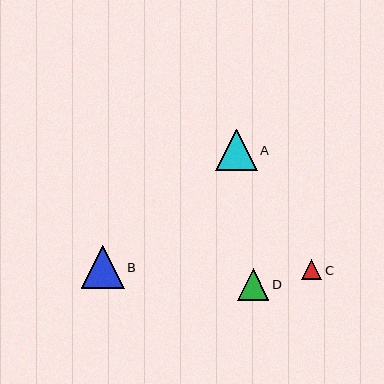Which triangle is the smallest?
Triangle C is the smallest with a size of approximately 20 pixels.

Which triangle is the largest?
Triangle B is the largest with a size of approximately 43 pixels.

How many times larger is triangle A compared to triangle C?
Triangle A is approximately 2.1 times the size of triangle C.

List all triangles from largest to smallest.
From largest to smallest: B, A, D, C.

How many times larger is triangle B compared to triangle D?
Triangle B is approximately 1.4 times the size of triangle D.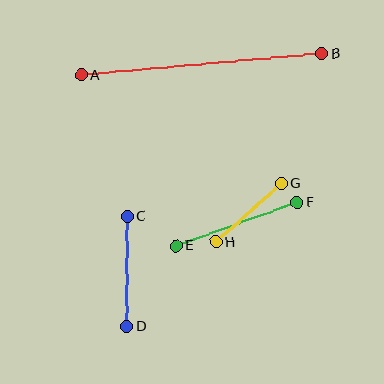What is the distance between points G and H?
The distance is approximately 88 pixels.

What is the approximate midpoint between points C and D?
The midpoint is at approximately (127, 271) pixels.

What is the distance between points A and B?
The distance is approximately 241 pixels.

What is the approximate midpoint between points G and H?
The midpoint is at approximately (249, 213) pixels.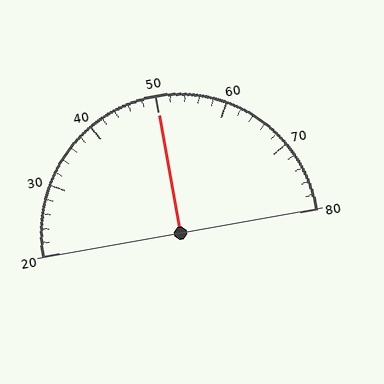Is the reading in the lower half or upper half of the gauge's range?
The reading is in the upper half of the range (20 to 80).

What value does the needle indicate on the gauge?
The needle indicates approximately 50.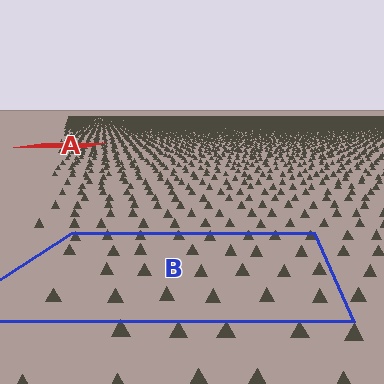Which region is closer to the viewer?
Region B is closer. The texture elements there are larger and more spread out.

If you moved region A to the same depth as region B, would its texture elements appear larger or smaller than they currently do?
They would appear larger. At a closer depth, the same texture elements are projected at a bigger on-screen size.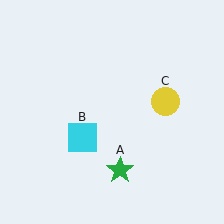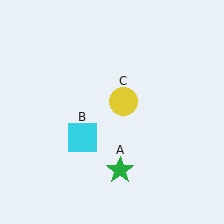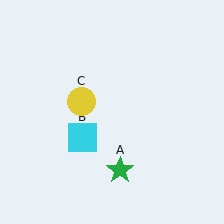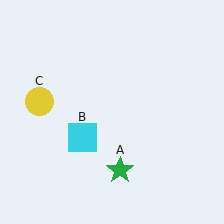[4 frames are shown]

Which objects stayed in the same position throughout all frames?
Green star (object A) and cyan square (object B) remained stationary.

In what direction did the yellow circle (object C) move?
The yellow circle (object C) moved left.